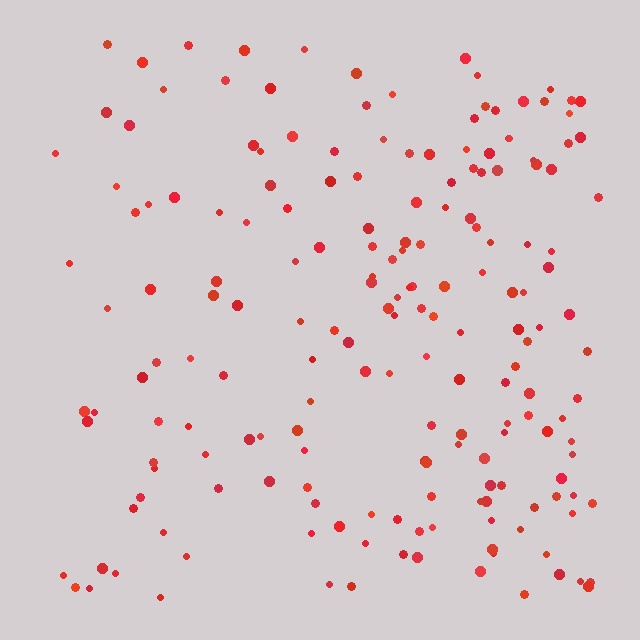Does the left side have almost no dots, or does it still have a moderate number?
Still a moderate number, just noticeably fewer than the right.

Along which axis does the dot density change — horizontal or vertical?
Horizontal.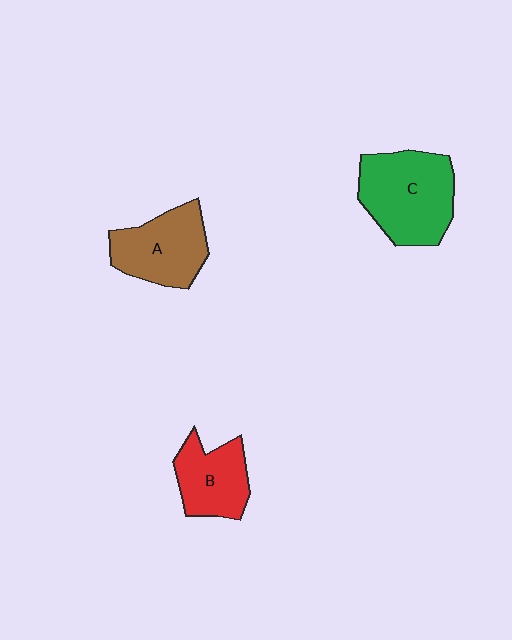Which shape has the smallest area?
Shape B (red).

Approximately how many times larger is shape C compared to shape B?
Approximately 1.5 times.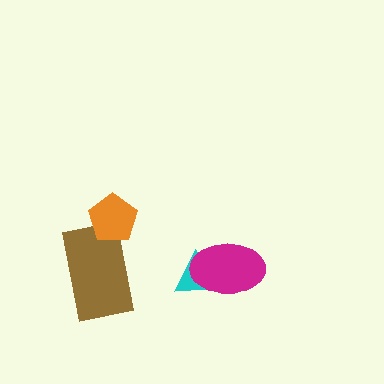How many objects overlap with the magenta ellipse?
1 object overlaps with the magenta ellipse.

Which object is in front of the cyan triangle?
The magenta ellipse is in front of the cyan triangle.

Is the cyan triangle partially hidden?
Yes, it is partially covered by another shape.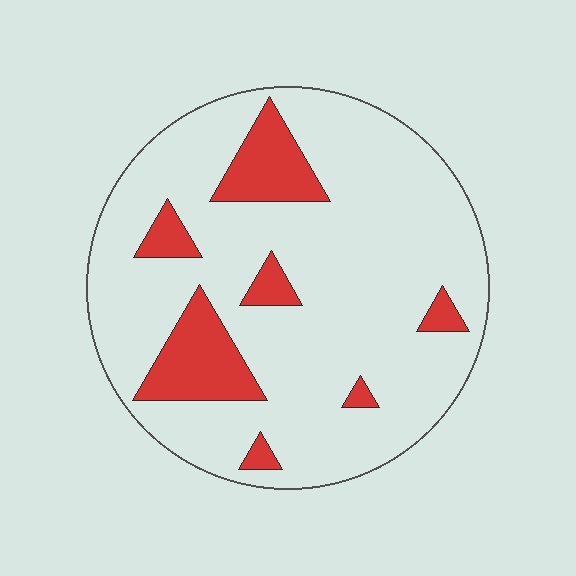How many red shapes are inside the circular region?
7.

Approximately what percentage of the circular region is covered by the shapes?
Approximately 15%.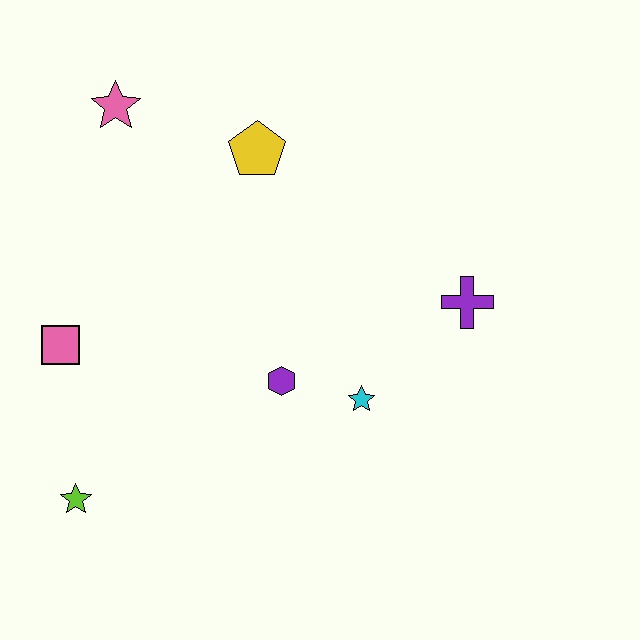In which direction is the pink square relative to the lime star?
The pink square is above the lime star.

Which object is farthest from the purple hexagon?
The pink star is farthest from the purple hexagon.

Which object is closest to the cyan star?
The purple hexagon is closest to the cyan star.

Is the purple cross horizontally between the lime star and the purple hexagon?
No